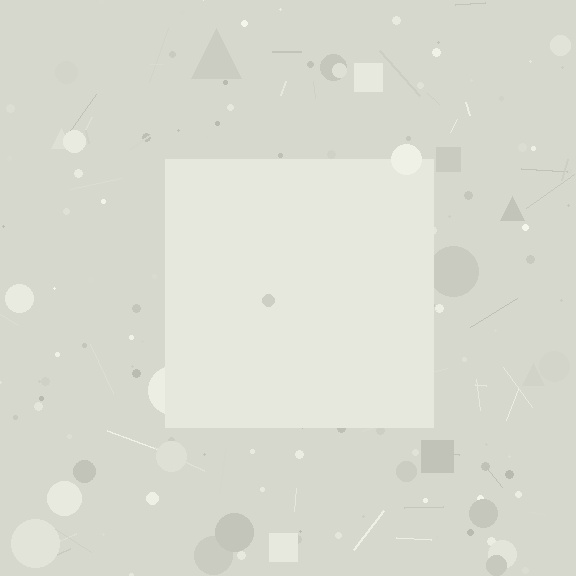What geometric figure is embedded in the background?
A square is embedded in the background.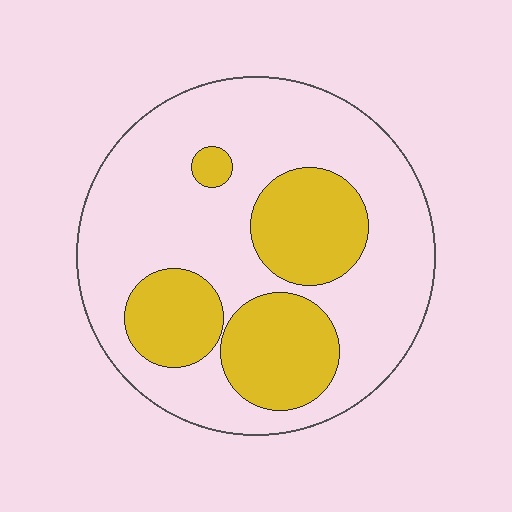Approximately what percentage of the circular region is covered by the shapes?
Approximately 30%.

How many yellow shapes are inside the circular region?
4.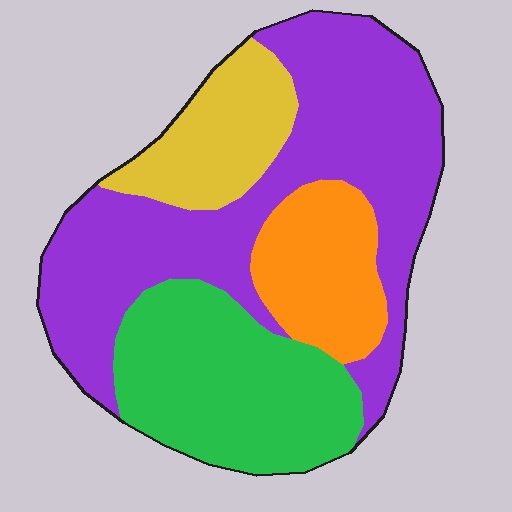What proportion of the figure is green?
Green covers about 25% of the figure.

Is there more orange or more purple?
Purple.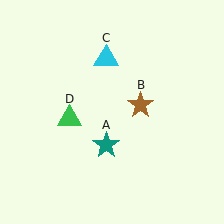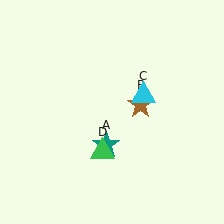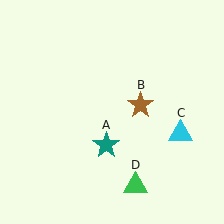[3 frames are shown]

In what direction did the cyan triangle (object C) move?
The cyan triangle (object C) moved down and to the right.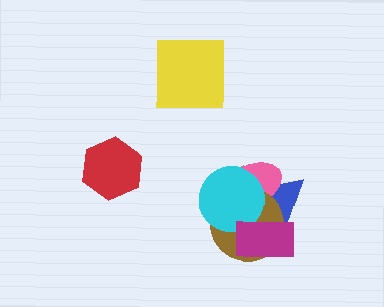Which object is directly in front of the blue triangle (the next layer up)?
The pink ellipse is directly in front of the blue triangle.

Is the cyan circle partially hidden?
Yes, it is partially covered by another shape.